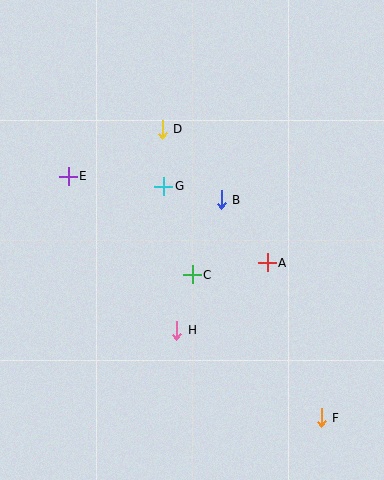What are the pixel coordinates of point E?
Point E is at (68, 176).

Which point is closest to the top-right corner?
Point D is closest to the top-right corner.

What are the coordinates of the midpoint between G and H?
The midpoint between G and H is at (170, 258).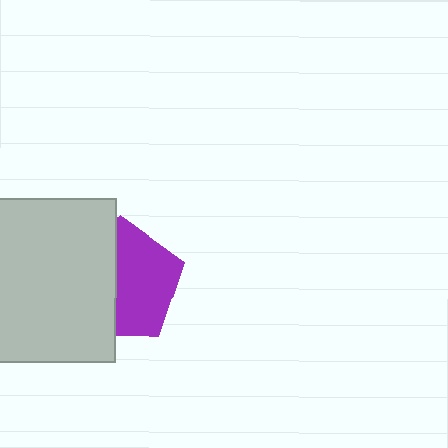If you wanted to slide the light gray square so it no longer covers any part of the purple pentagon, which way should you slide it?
Slide it left — that is the most direct way to separate the two shapes.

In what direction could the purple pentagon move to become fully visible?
The purple pentagon could move right. That would shift it out from behind the light gray square entirely.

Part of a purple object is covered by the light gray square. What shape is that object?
It is a pentagon.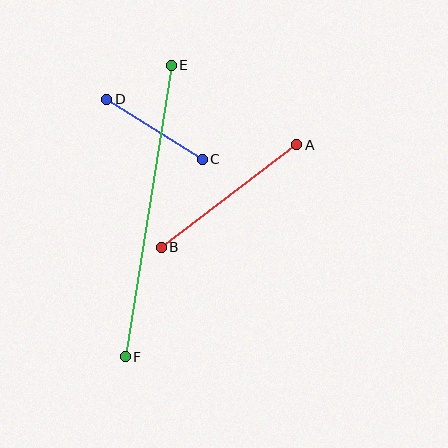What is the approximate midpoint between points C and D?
The midpoint is at approximately (154, 129) pixels.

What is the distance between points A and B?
The distance is approximately 170 pixels.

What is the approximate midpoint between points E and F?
The midpoint is at approximately (148, 211) pixels.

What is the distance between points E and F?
The distance is approximately 295 pixels.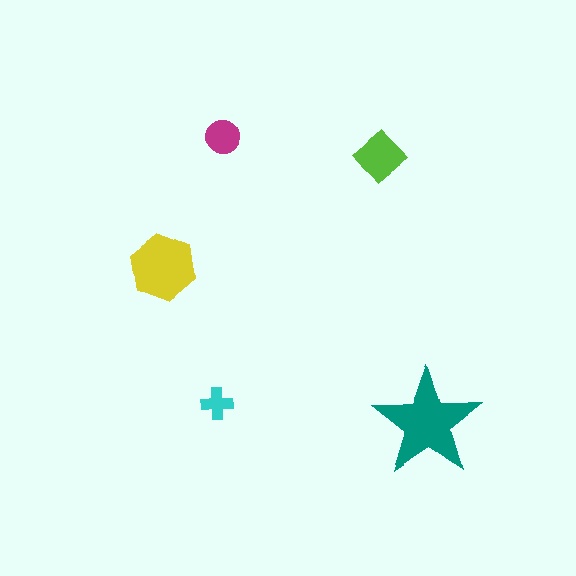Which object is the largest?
The teal star.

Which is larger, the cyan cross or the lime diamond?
The lime diamond.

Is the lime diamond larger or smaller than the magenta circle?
Larger.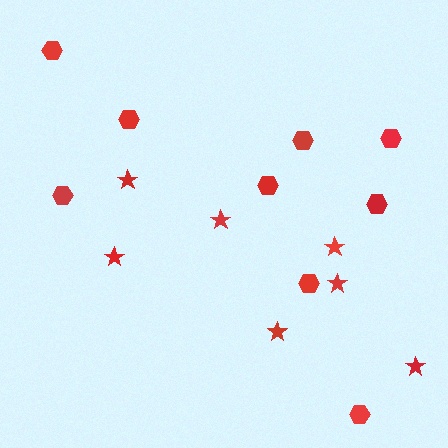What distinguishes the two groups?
There are 2 groups: one group of hexagons (9) and one group of stars (7).